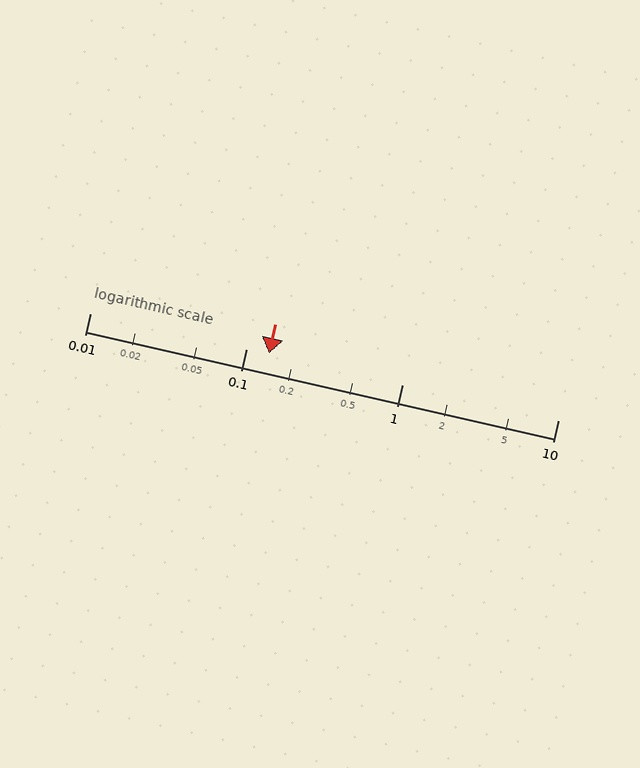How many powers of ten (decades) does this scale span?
The scale spans 3 decades, from 0.01 to 10.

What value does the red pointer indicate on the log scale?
The pointer indicates approximately 0.14.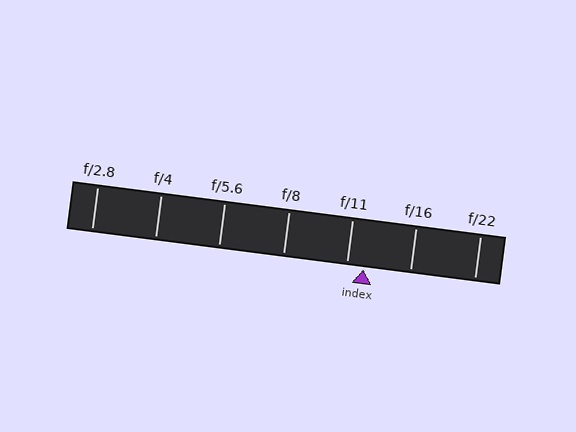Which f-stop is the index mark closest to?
The index mark is closest to f/11.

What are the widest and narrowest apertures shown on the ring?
The widest aperture shown is f/2.8 and the narrowest is f/22.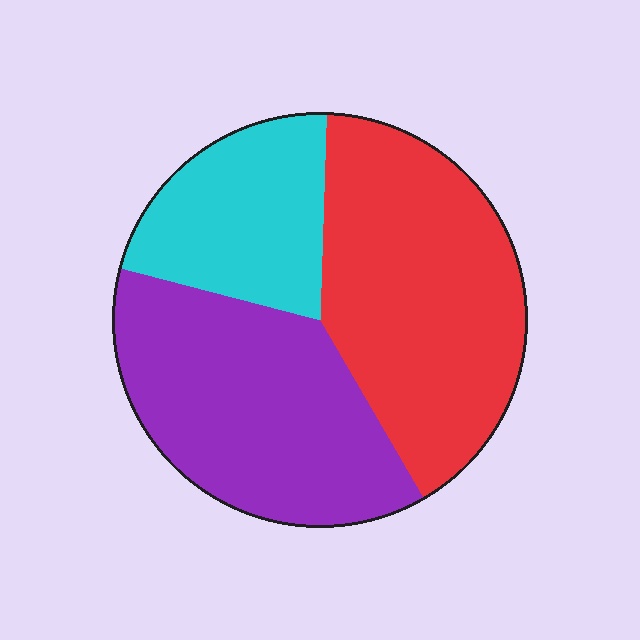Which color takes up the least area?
Cyan, at roughly 20%.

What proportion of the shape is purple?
Purple takes up about three eighths (3/8) of the shape.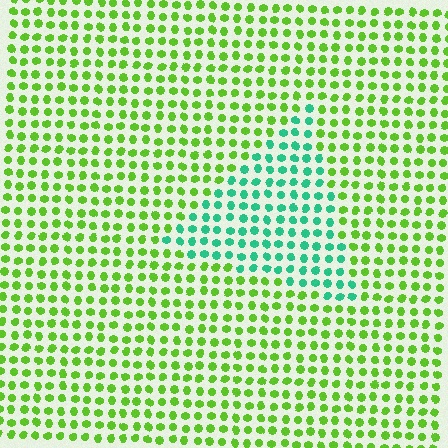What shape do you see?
I see a triangle.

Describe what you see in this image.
The image is filled with small lime elements in a uniform arrangement. A triangle-shaped region is visible where the elements are tinted to a slightly different hue, forming a subtle color boundary.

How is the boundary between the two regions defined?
The boundary is defined purely by a slight shift in hue (about 57 degrees). Spacing, size, and orientation are identical on both sides.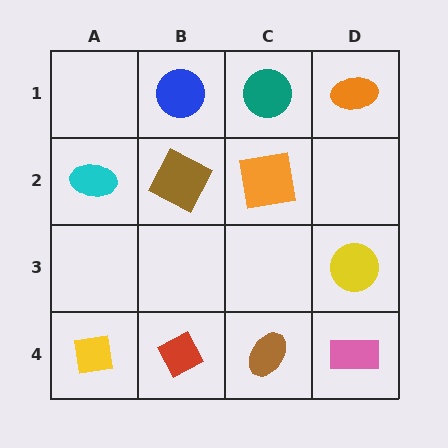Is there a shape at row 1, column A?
No, that cell is empty.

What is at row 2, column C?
An orange square.